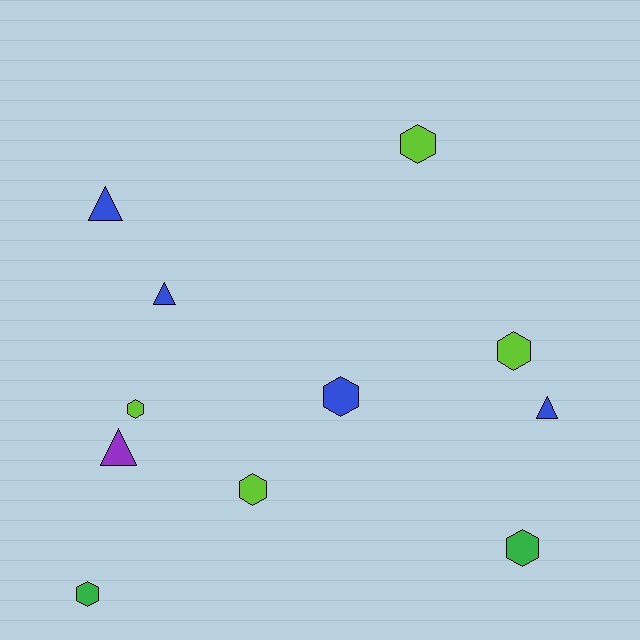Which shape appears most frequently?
Hexagon, with 7 objects.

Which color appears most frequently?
Blue, with 4 objects.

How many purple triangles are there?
There is 1 purple triangle.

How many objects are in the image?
There are 11 objects.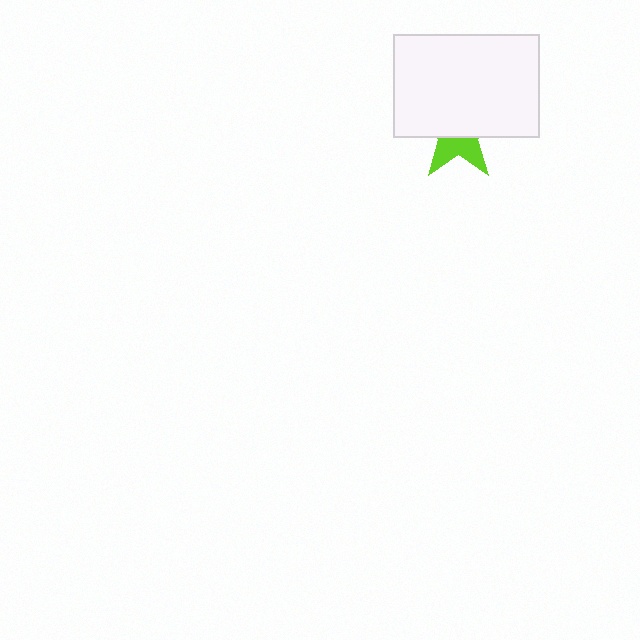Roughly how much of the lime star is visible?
A small part of it is visible (roughly 40%).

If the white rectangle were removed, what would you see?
You would see the complete lime star.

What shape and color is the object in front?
The object in front is a white rectangle.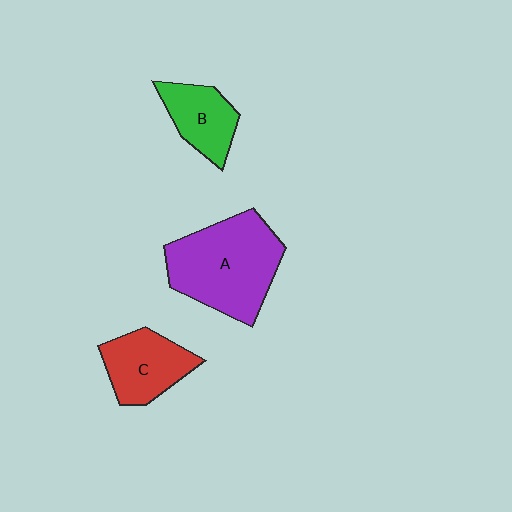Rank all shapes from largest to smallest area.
From largest to smallest: A (purple), C (red), B (green).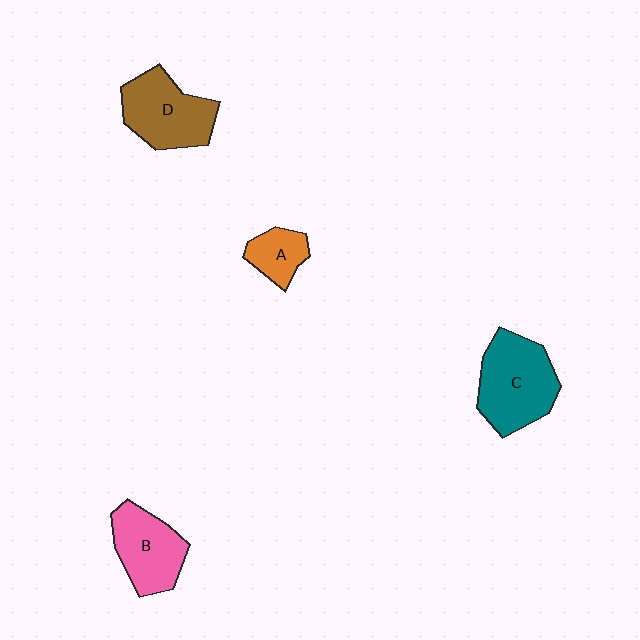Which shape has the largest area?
Shape C (teal).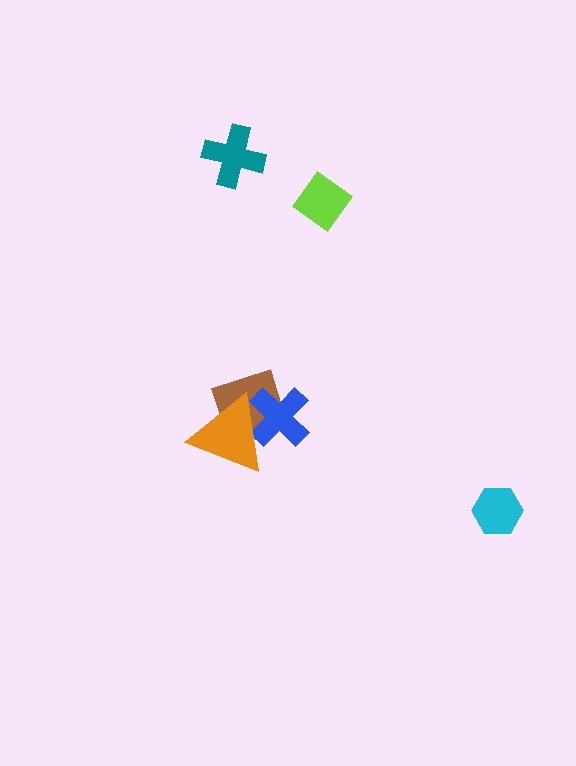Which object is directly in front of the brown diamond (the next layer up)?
The blue cross is directly in front of the brown diamond.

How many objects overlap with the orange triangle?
2 objects overlap with the orange triangle.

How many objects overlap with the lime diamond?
0 objects overlap with the lime diamond.